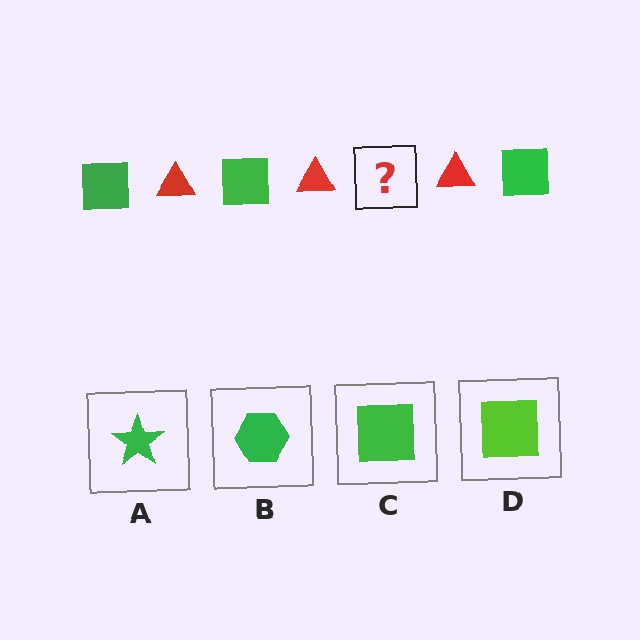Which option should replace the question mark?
Option C.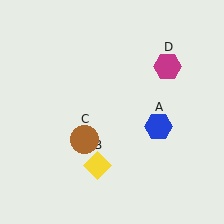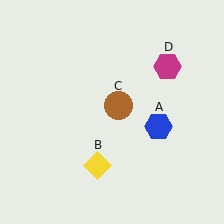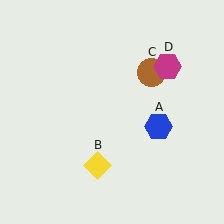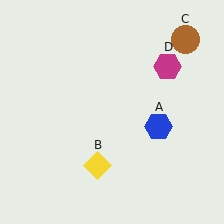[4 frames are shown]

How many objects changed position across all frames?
1 object changed position: brown circle (object C).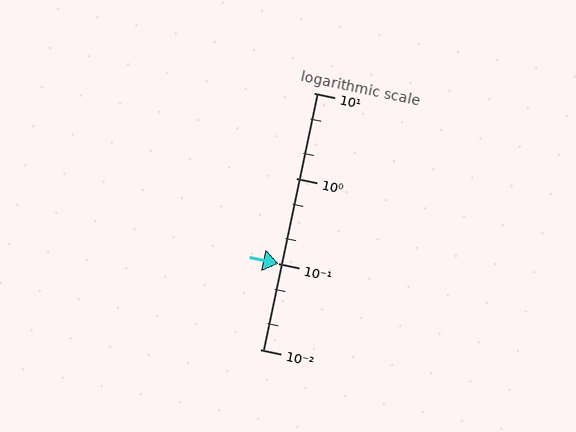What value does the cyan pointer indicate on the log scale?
The pointer indicates approximately 0.1.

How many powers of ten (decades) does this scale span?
The scale spans 3 decades, from 0.01 to 10.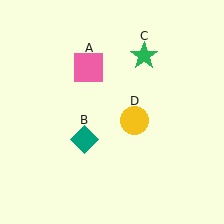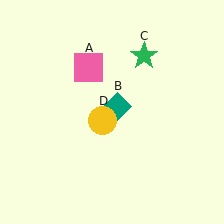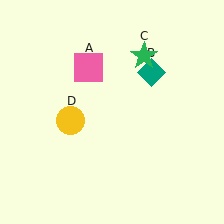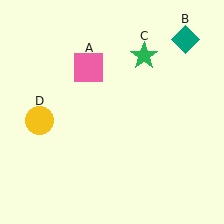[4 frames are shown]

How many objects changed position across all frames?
2 objects changed position: teal diamond (object B), yellow circle (object D).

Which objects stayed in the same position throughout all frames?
Pink square (object A) and green star (object C) remained stationary.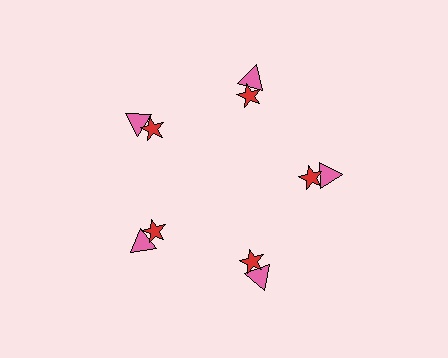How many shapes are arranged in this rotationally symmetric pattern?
There are 10 shapes, arranged in 5 groups of 2.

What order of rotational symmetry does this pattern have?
This pattern has 5-fold rotational symmetry.